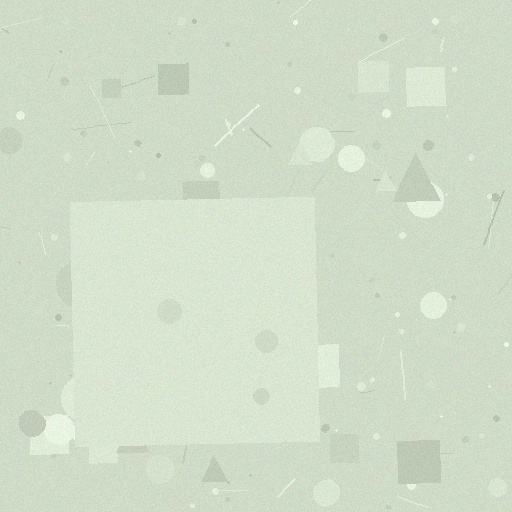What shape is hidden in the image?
A square is hidden in the image.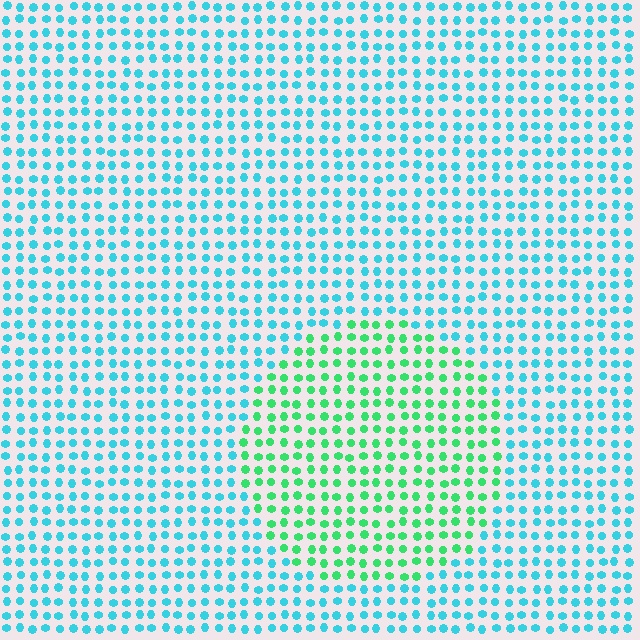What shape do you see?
I see a circle.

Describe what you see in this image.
The image is filled with small cyan elements in a uniform arrangement. A circle-shaped region is visible where the elements are tinted to a slightly different hue, forming a subtle color boundary.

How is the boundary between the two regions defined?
The boundary is defined purely by a slight shift in hue (about 46 degrees). Spacing, size, and orientation are identical on both sides.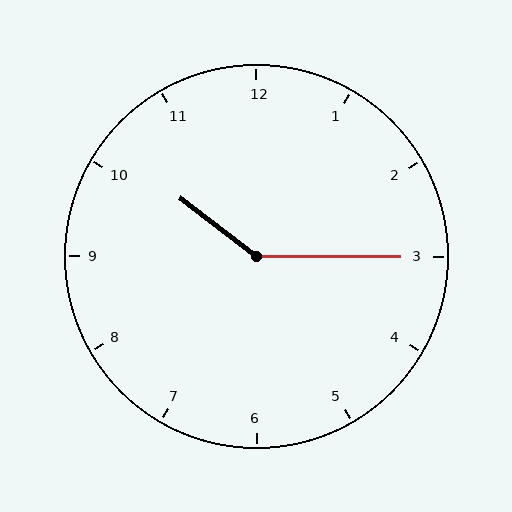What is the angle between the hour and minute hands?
Approximately 142 degrees.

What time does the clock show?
10:15.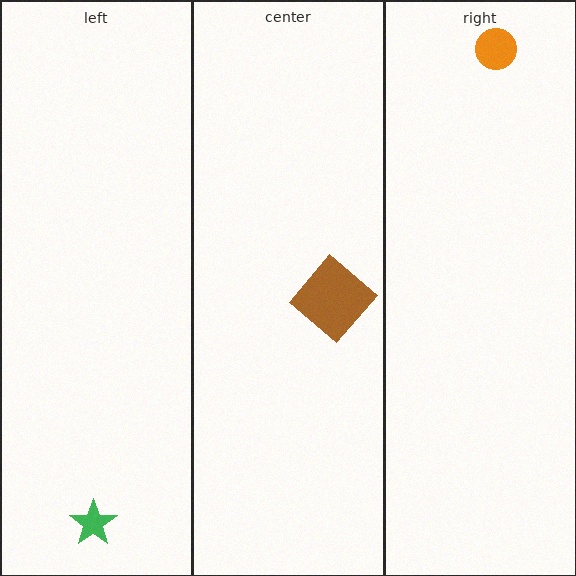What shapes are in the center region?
The brown diamond.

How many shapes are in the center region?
1.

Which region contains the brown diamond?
The center region.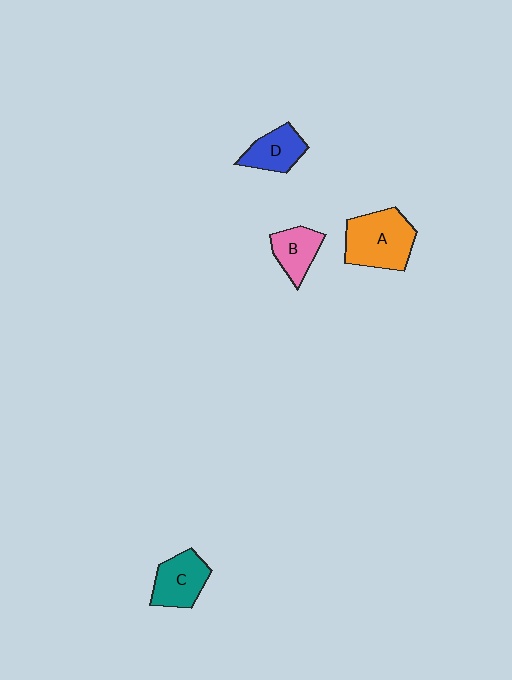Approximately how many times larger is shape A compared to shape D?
Approximately 1.7 times.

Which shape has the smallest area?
Shape B (pink).